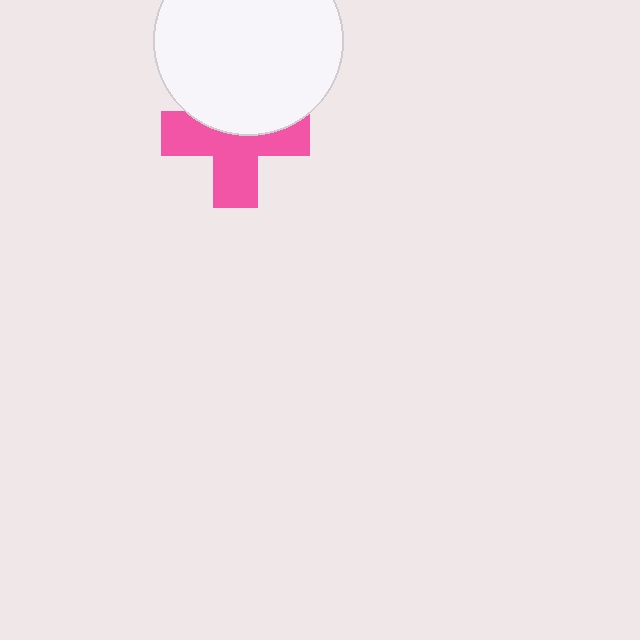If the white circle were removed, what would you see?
You would see the complete pink cross.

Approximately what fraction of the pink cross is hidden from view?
Roughly 40% of the pink cross is hidden behind the white circle.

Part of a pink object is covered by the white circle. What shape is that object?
It is a cross.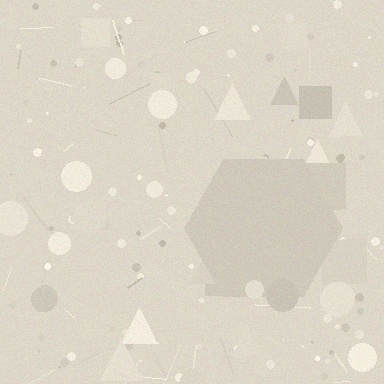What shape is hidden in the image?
A hexagon is hidden in the image.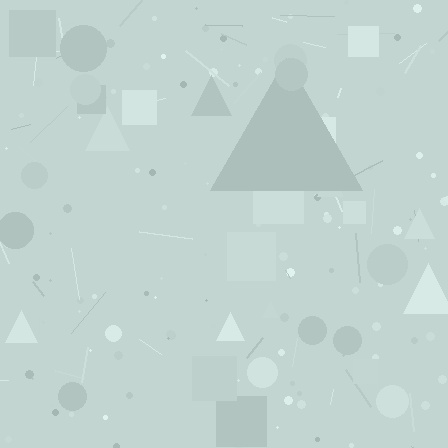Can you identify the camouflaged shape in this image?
The camouflaged shape is a triangle.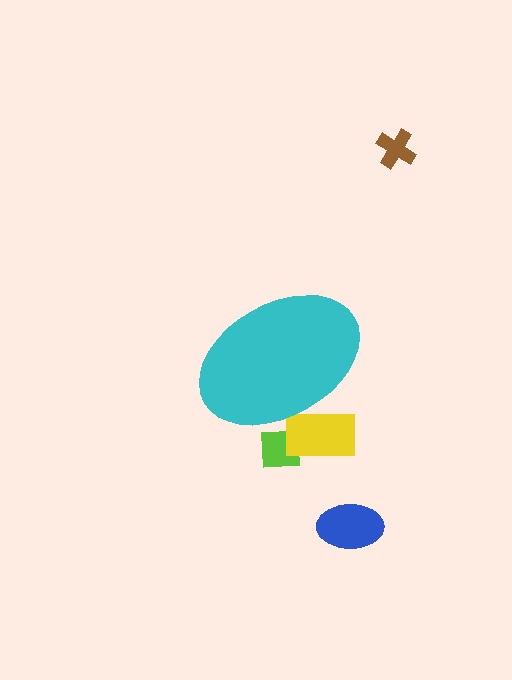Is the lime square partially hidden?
Yes, the lime square is partially hidden behind the cyan ellipse.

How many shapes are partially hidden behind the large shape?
2 shapes are partially hidden.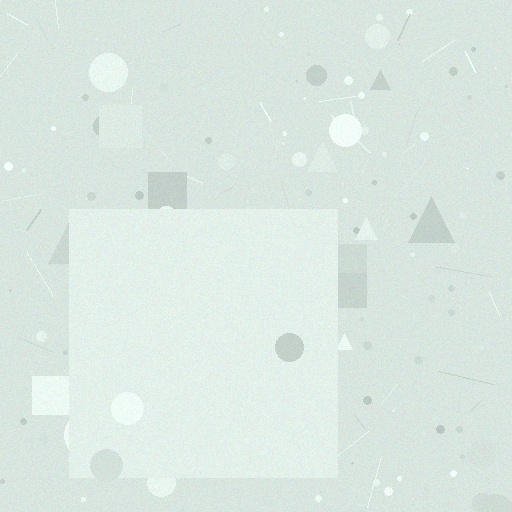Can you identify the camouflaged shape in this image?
The camouflaged shape is a square.